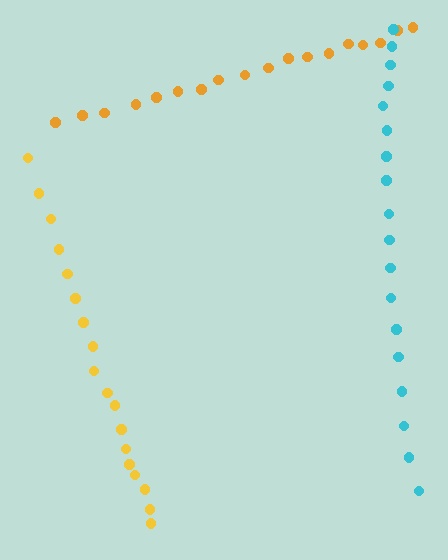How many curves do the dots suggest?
There are 3 distinct paths.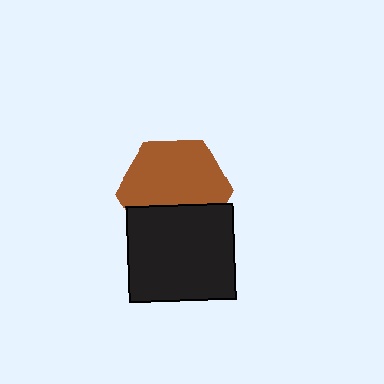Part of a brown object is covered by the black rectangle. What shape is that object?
It is a hexagon.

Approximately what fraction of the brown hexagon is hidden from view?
Roughly 35% of the brown hexagon is hidden behind the black rectangle.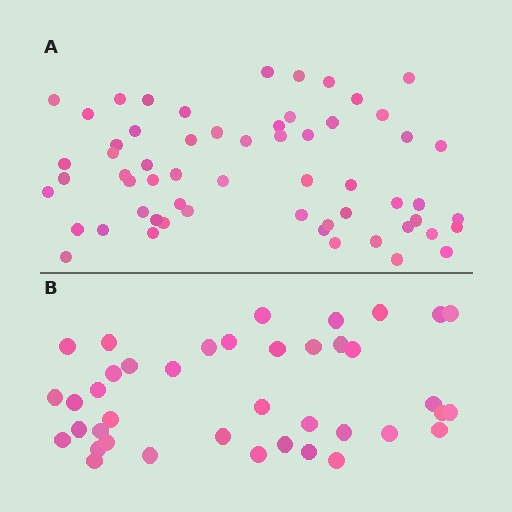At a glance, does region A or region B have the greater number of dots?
Region A (the top region) has more dots.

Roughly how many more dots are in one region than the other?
Region A has approximately 20 more dots than region B.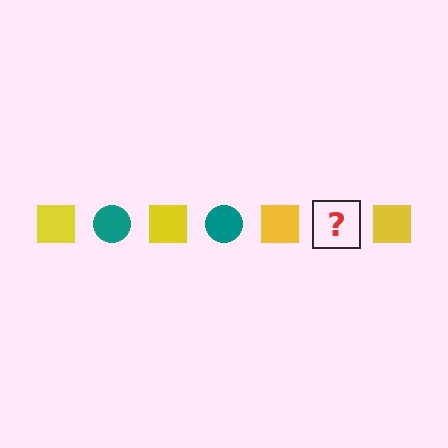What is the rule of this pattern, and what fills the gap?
The rule is that the pattern alternates between yellow square and teal circle. The gap should be filled with a teal circle.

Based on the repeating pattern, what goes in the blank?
The blank should be a teal circle.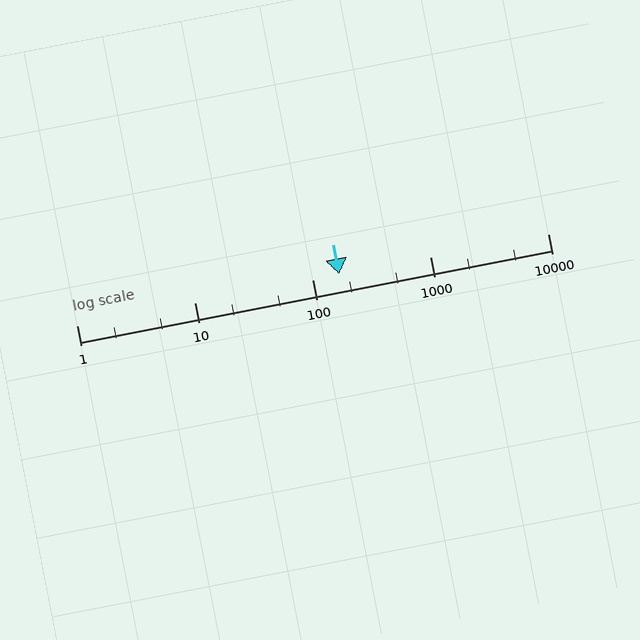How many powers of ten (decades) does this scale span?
The scale spans 4 decades, from 1 to 10000.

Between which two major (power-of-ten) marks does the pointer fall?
The pointer is between 100 and 1000.